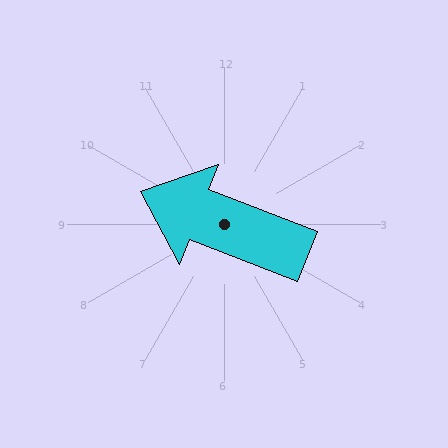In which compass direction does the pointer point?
West.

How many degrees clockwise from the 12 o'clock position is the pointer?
Approximately 291 degrees.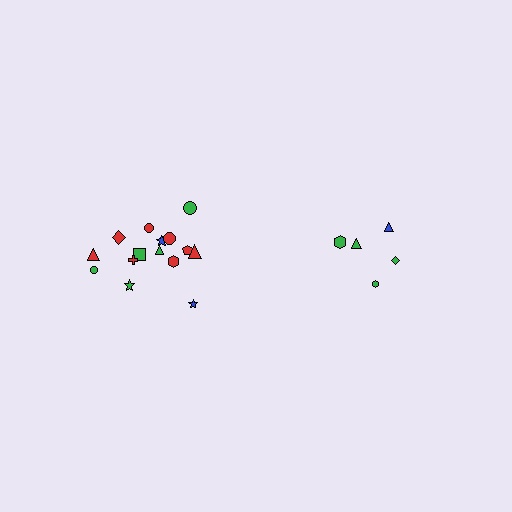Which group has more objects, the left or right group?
The left group.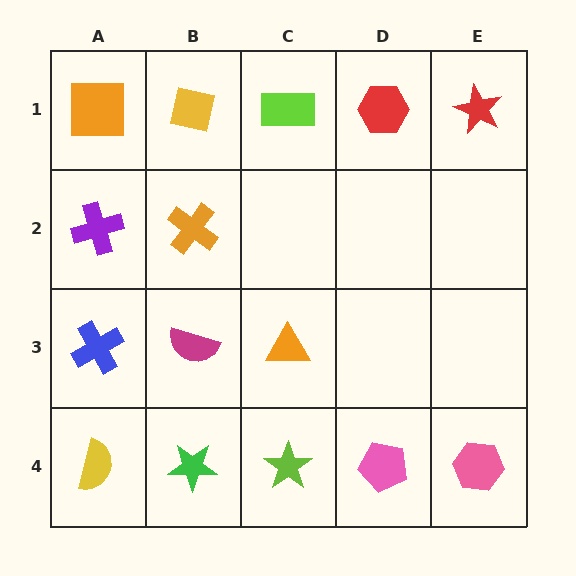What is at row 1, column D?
A red hexagon.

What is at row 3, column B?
A magenta semicircle.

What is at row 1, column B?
A yellow square.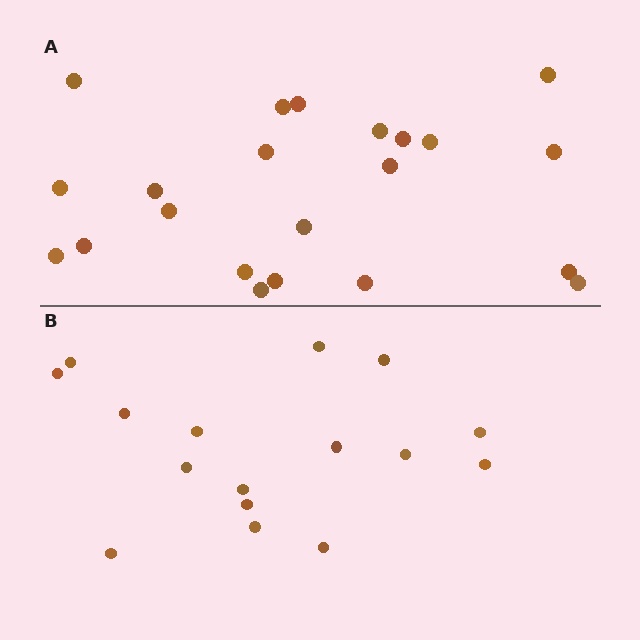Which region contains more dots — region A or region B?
Region A (the top region) has more dots.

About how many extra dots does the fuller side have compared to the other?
Region A has about 6 more dots than region B.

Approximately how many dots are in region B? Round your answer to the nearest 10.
About 20 dots. (The exact count is 16, which rounds to 20.)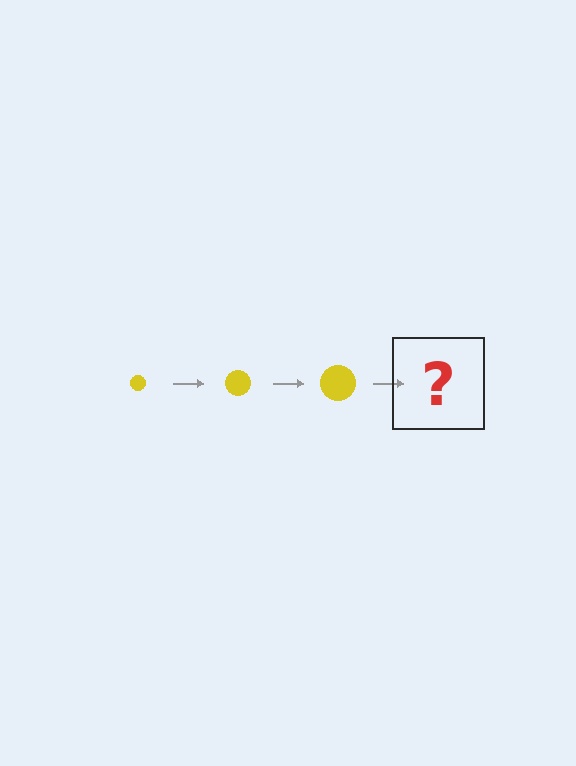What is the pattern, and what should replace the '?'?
The pattern is that the circle gets progressively larger each step. The '?' should be a yellow circle, larger than the previous one.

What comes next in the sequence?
The next element should be a yellow circle, larger than the previous one.